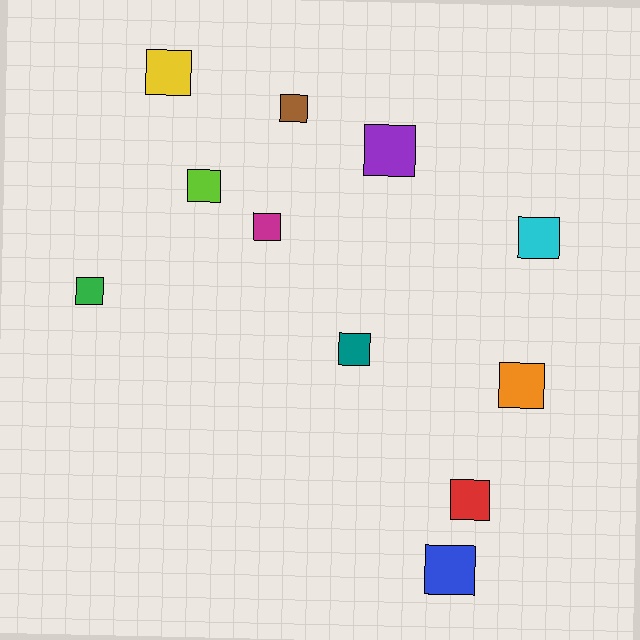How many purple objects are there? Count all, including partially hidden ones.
There is 1 purple object.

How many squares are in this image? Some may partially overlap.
There are 11 squares.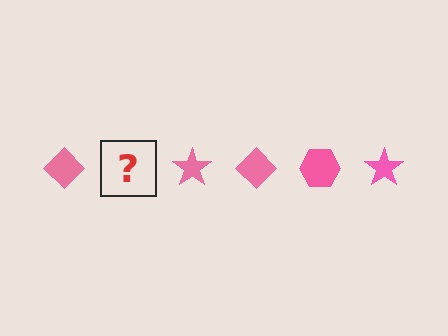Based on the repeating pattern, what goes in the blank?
The blank should be a pink hexagon.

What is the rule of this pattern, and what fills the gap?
The rule is that the pattern cycles through diamond, hexagon, star shapes in pink. The gap should be filled with a pink hexagon.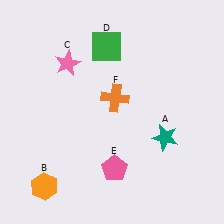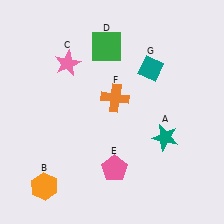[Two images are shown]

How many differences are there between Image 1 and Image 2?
There is 1 difference between the two images.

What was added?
A teal diamond (G) was added in Image 2.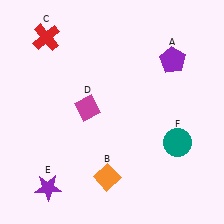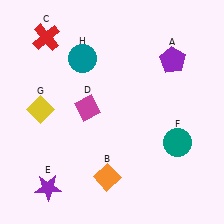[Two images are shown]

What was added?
A yellow diamond (G), a teal circle (H) were added in Image 2.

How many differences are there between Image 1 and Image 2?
There are 2 differences between the two images.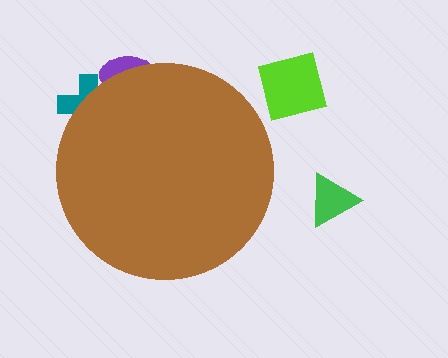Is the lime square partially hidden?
No, the lime square is fully visible.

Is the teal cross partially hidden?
Yes, the teal cross is partially hidden behind the brown circle.